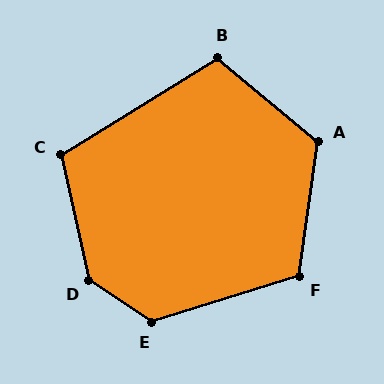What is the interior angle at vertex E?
Approximately 130 degrees (obtuse).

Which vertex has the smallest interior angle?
B, at approximately 109 degrees.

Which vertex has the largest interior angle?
D, at approximately 136 degrees.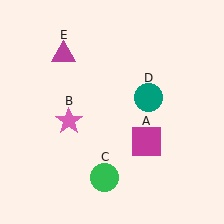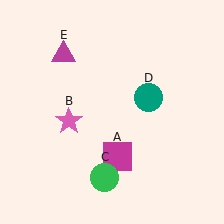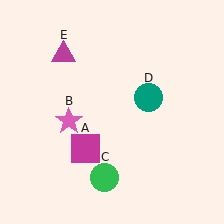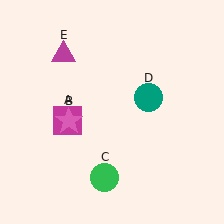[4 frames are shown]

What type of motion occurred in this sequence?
The magenta square (object A) rotated clockwise around the center of the scene.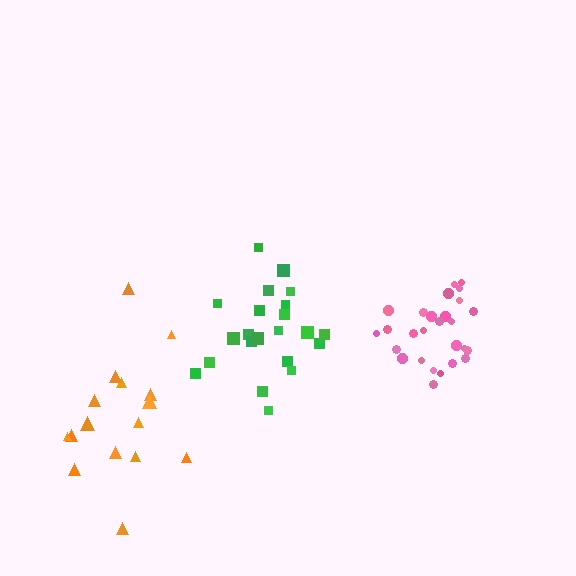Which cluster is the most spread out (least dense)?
Orange.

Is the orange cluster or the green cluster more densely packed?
Green.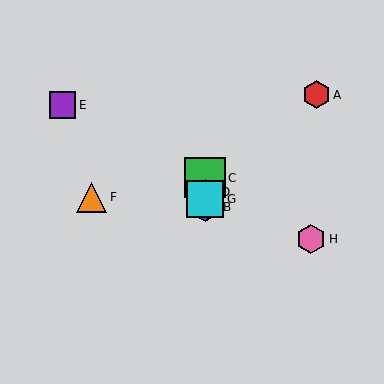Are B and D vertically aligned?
Yes, both are at x≈205.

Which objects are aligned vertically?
Objects B, C, D, G are aligned vertically.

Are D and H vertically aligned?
No, D is at x≈205 and H is at x≈311.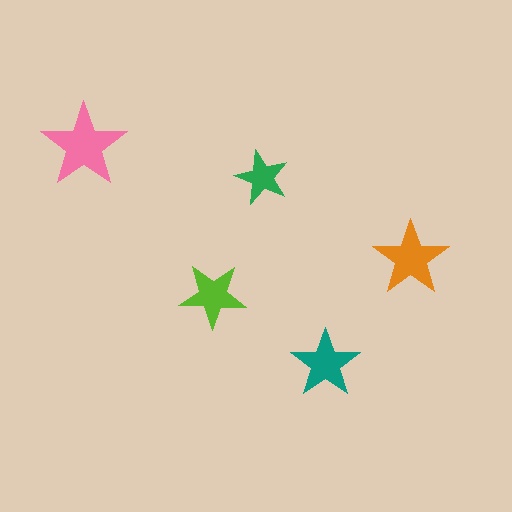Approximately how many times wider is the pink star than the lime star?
About 1.5 times wider.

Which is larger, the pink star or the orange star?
The pink one.